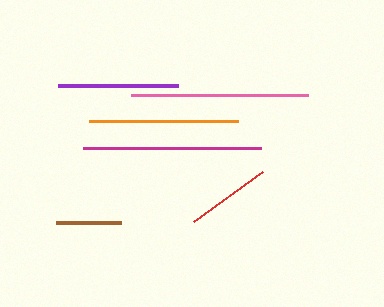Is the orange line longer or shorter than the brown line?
The orange line is longer than the brown line.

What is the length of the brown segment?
The brown segment is approximately 65 pixels long.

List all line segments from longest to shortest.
From longest to shortest: magenta, pink, orange, purple, red, brown.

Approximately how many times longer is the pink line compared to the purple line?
The pink line is approximately 1.5 times the length of the purple line.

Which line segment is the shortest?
The brown line is the shortest at approximately 65 pixels.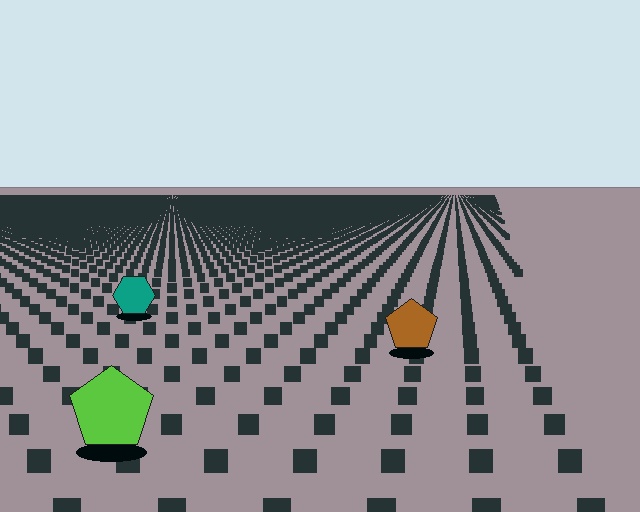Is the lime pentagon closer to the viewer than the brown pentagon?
Yes. The lime pentagon is closer — you can tell from the texture gradient: the ground texture is coarser near it.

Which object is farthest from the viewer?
The teal hexagon is farthest from the viewer. It appears smaller and the ground texture around it is denser.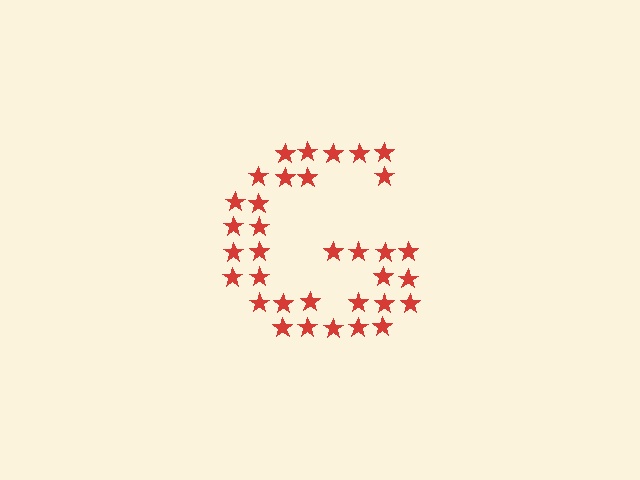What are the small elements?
The small elements are stars.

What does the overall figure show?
The overall figure shows the letter G.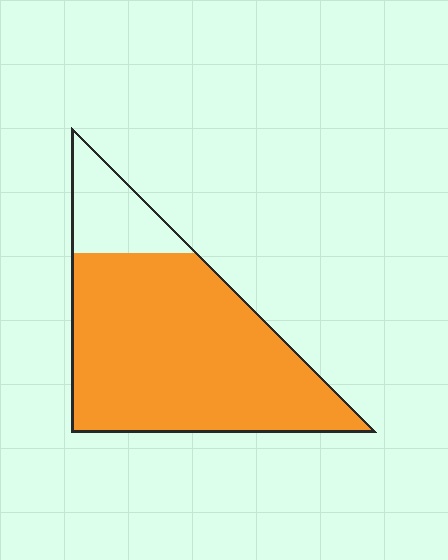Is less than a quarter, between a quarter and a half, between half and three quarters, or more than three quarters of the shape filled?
More than three quarters.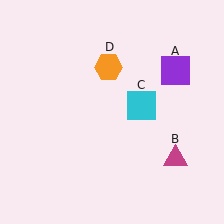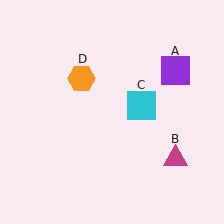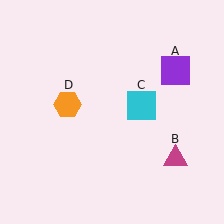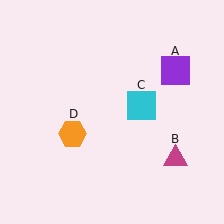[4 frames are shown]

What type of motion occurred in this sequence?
The orange hexagon (object D) rotated counterclockwise around the center of the scene.